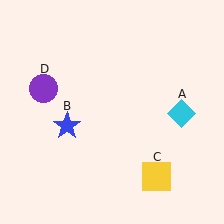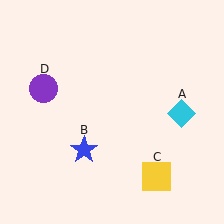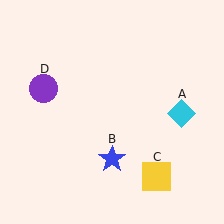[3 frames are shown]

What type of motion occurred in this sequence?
The blue star (object B) rotated counterclockwise around the center of the scene.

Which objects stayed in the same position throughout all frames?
Cyan diamond (object A) and yellow square (object C) and purple circle (object D) remained stationary.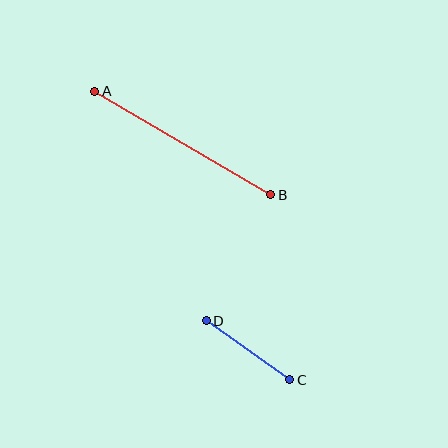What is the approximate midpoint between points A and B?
The midpoint is at approximately (183, 143) pixels.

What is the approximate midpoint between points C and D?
The midpoint is at approximately (248, 350) pixels.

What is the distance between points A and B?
The distance is approximately 204 pixels.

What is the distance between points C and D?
The distance is approximately 102 pixels.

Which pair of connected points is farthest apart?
Points A and B are farthest apart.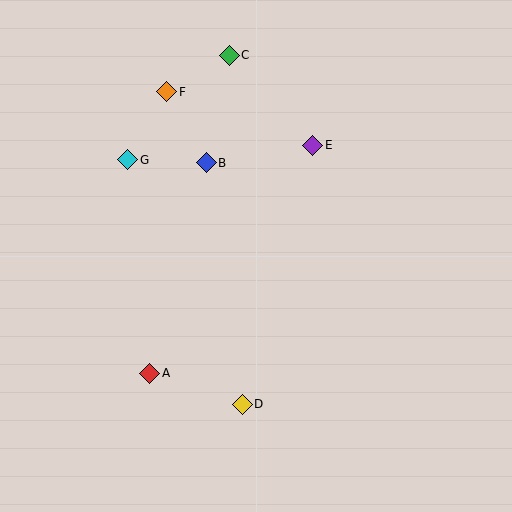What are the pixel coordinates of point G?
Point G is at (128, 160).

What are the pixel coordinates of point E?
Point E is at (313, 145).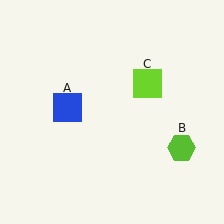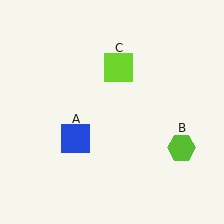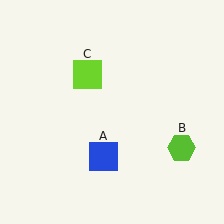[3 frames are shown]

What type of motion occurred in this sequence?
The blue square (object A), lime square (object C) rotated counterclockwise around the center of the scene.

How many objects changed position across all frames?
2 objects changed position: blue square (object A), lime square (object C).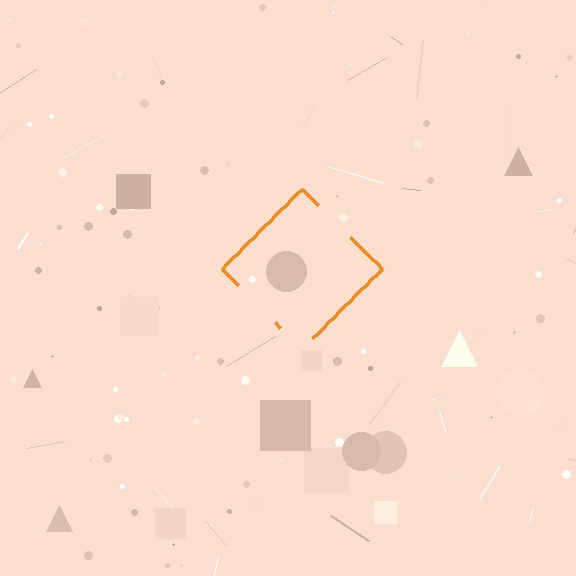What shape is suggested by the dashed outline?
The dashed outline suggests a diamond.